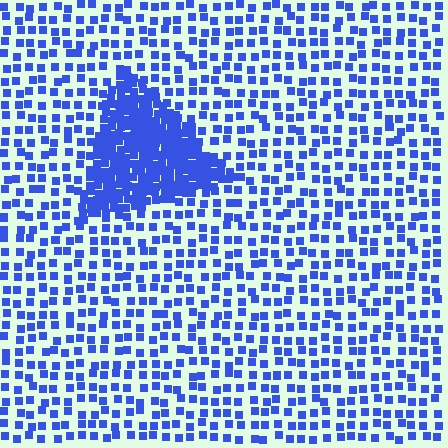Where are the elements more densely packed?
The elements are more densely packed inside the triangle boundary.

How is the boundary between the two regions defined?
The boundary is defined by a change in element density (approximately 2.9x ratio). All elements are the same color, size, and shape.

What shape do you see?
I see a triangle.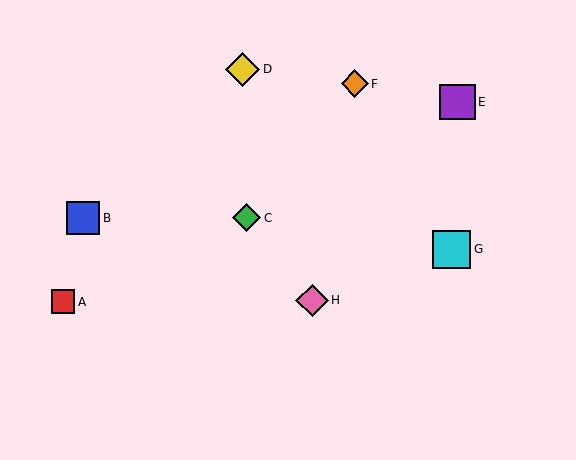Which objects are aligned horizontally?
Objects B, C are aligned horizontally.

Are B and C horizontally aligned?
Yes, both are at y≈218.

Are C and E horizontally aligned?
No, C is at y≈218 and E is at y≈102.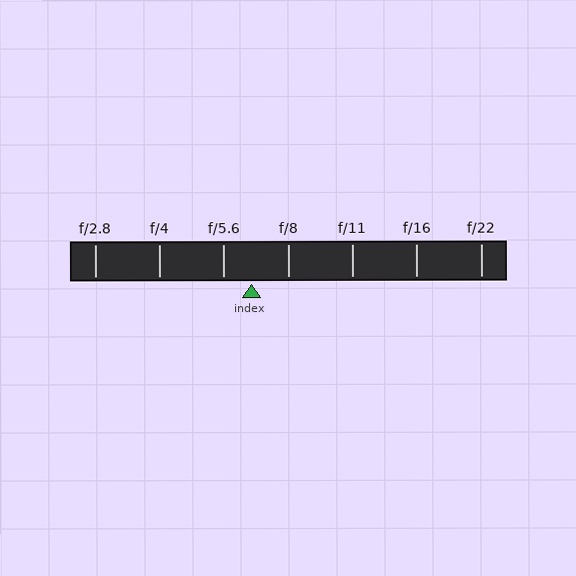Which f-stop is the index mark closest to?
The index mark is closest to f/5.6.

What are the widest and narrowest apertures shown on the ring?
The widest aperture shown is f/2.8 and the narrowest is f/22.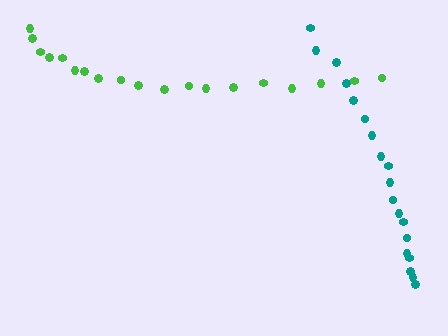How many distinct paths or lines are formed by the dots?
There are 2 distinct paths.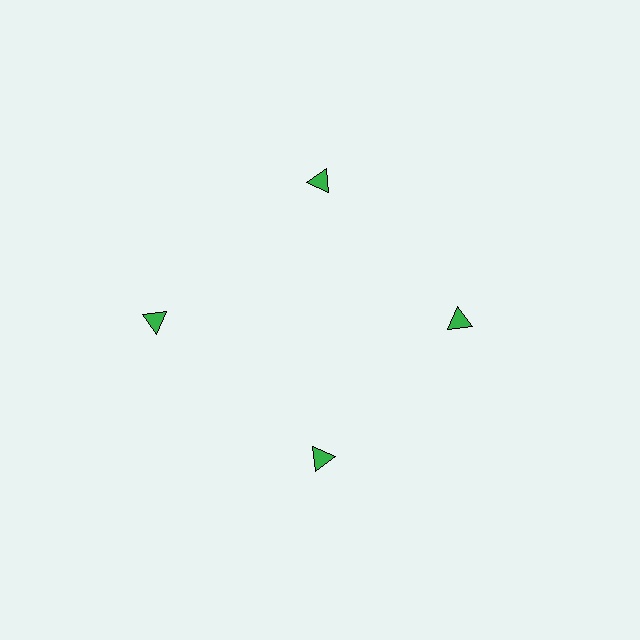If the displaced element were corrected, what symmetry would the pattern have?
It would have 4-fold rotational symmetry — the pattern would map onto itself every 90 degrees.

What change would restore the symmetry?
The symmetry would be restored by moving it inward, back onto the ring so that all 4 triangles sit at equal angles and equal distance from the center.